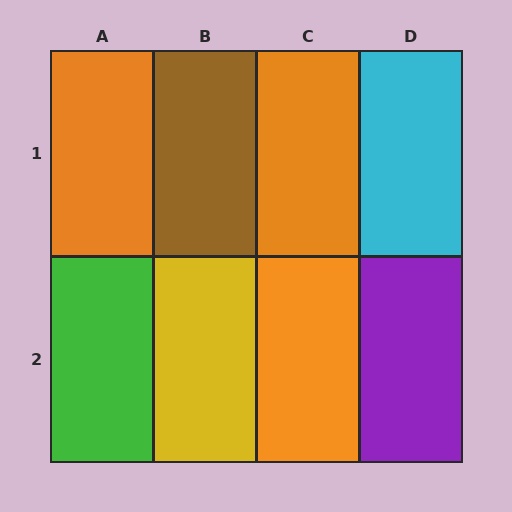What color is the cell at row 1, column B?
Brown.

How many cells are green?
1 cell is green.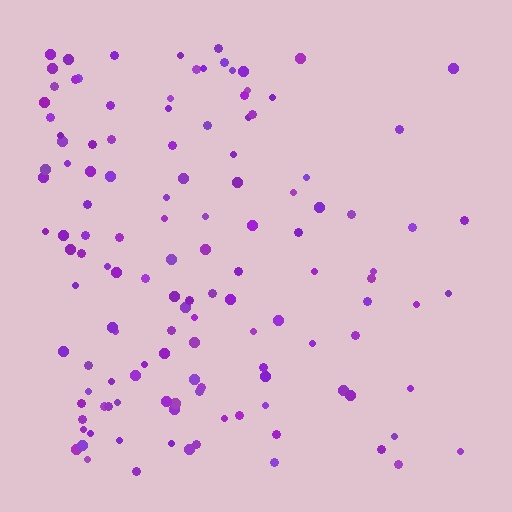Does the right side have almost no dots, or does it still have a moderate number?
Still a moderate number, just noticeably fewer than the left.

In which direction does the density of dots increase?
From right to left, with the left side densest.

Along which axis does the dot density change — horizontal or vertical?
Horizontal.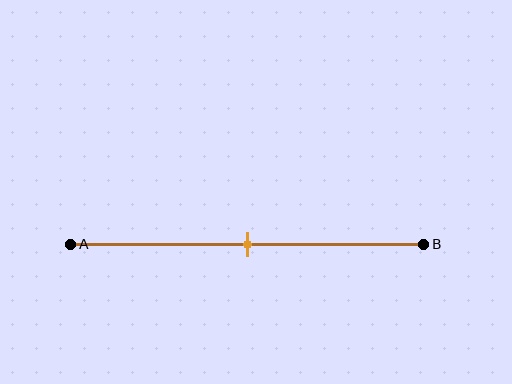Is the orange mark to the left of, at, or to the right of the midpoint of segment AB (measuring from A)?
The orange mark is approximately at the midpoint of segment AB.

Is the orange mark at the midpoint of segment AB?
Yes, the mark is approximately at the midpoint.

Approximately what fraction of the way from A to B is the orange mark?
The orange mark is approximately 50% of the way from A to B.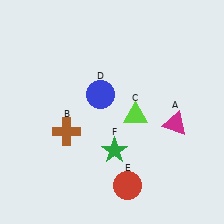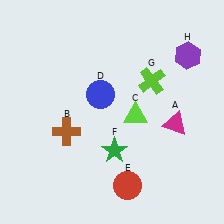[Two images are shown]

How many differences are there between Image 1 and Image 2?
There are 2 differences between the two images.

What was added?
A lime cross (G), a purple hexagon (H) were added in Image 2.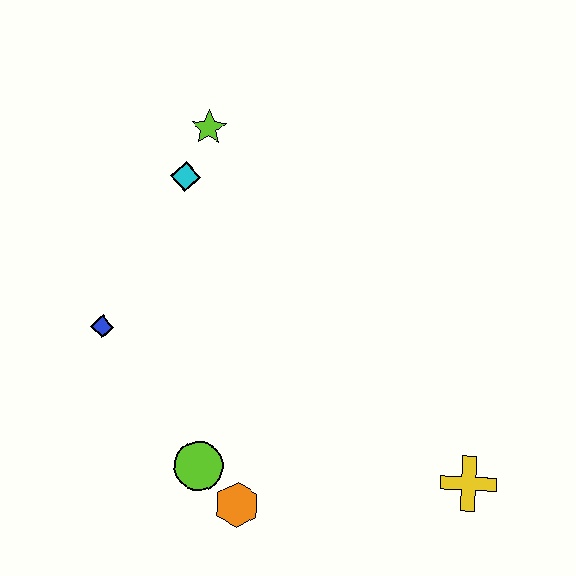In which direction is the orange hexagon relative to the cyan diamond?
The orange hexagon is below the cyan diamond.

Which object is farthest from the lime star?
The yellow cross is farthest from the lime star.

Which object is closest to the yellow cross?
The orange hexagon is closest to the yellow cross.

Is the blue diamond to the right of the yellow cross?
No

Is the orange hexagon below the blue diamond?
Yes